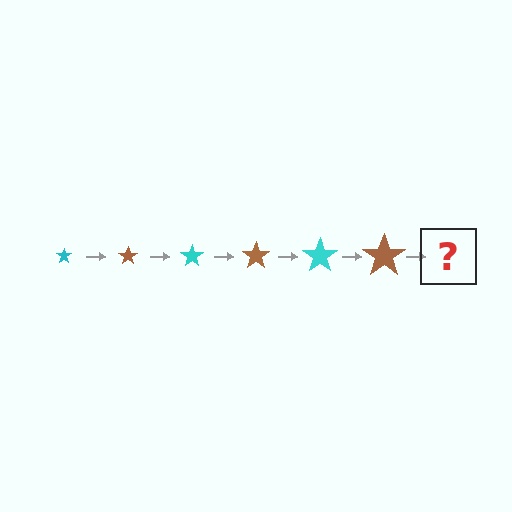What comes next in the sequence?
The next element should be a cyan star, larger than the previous one.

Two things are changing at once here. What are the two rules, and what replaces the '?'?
The two rules are that the star grows larger each step and the color cycles through cyan and brown. The '?' should be a cyan star, larger than the previous one.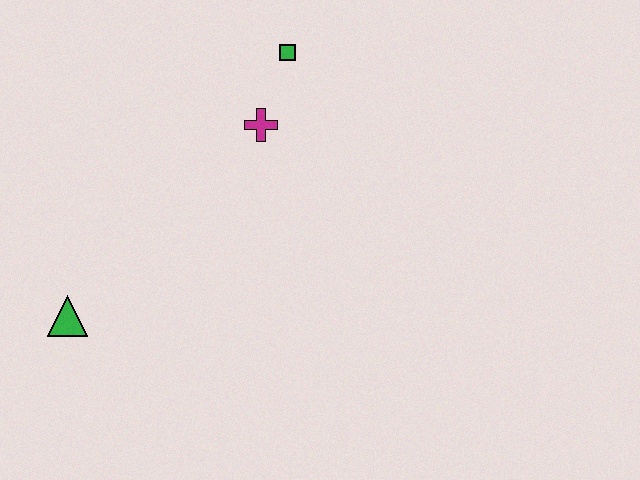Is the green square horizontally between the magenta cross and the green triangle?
No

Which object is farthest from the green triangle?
The green square is farthest from the green triangle.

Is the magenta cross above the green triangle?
Yes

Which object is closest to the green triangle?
The magenta cross is closest to the green triangle.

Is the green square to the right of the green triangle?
Yes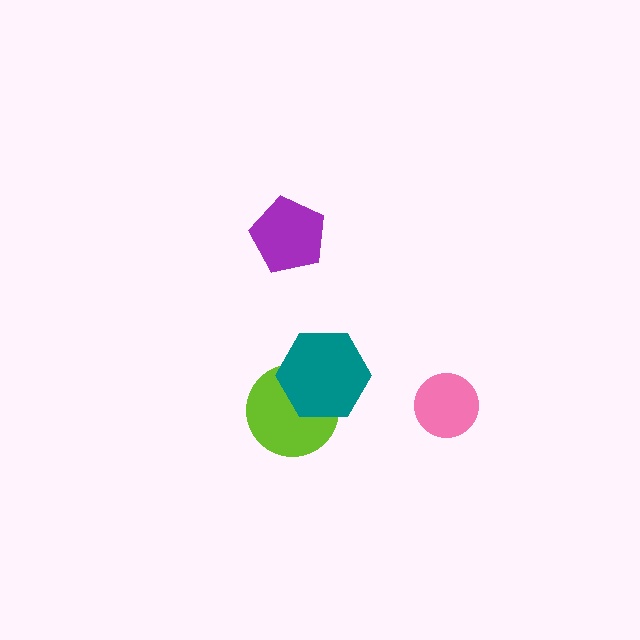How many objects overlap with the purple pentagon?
0 objects overlap with the purple pentagon.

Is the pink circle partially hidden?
No, no other shape covers it.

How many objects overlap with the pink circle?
0 objects overlap with the pink circle.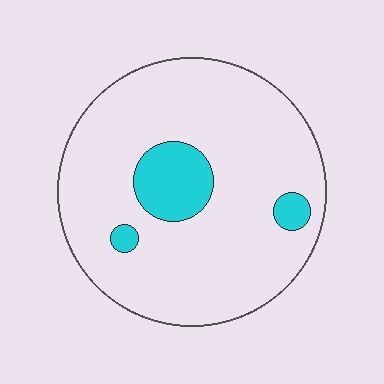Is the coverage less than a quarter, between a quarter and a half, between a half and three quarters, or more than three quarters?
Less than a quarter.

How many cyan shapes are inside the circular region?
3.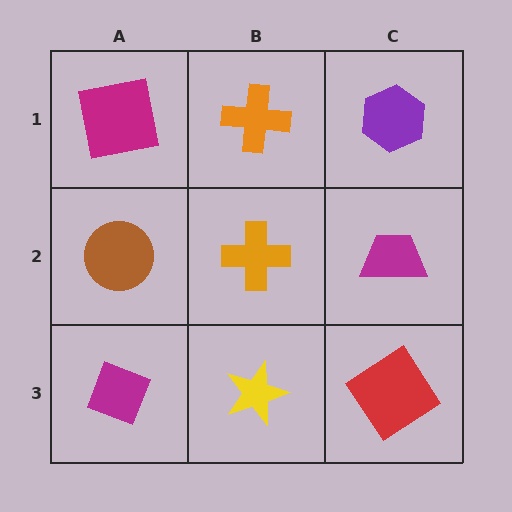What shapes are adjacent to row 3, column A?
A brown circle (row 2, column A), a yellow star (row 3, column B).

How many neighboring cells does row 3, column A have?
2.